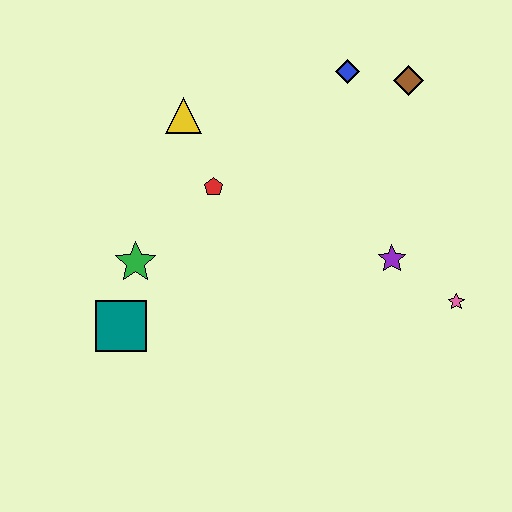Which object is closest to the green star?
The teal square is closest to the green star.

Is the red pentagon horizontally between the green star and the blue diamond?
Yes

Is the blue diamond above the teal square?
Yes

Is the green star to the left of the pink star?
Yes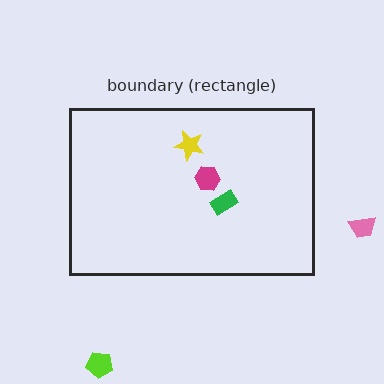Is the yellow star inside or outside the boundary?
Inside.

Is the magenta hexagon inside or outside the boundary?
Inside.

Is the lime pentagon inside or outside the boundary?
Outside.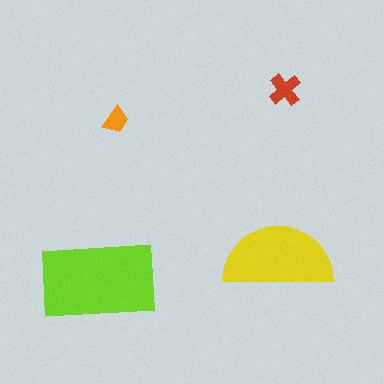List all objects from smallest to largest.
The orange trapezoid, the red cross, the yellow semicircle, the lime rectangle.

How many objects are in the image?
There are 4 objects in the image.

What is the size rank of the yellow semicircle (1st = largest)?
2nd.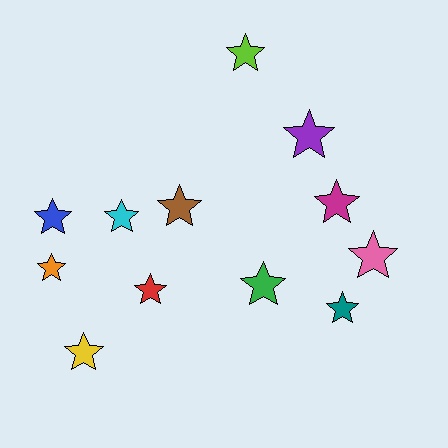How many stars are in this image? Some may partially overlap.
There are 12 stars.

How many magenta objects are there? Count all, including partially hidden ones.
There is 1 magenta object.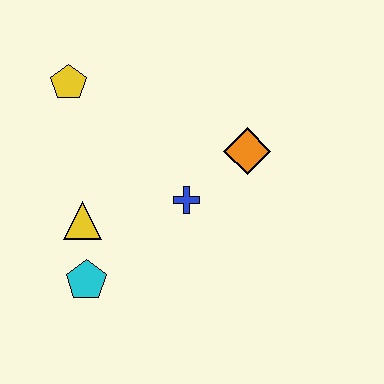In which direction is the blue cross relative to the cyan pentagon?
The blue cross is to the right of the cyan pentagon.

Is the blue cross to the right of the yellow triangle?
Yes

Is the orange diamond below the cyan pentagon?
No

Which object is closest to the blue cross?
The orange diamond is closest to the blue cross.